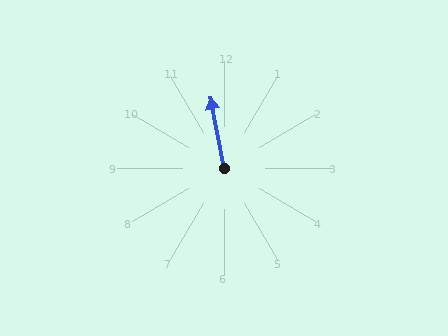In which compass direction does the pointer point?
North.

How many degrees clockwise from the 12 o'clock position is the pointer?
Approximately 349 degrees.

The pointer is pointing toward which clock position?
Roughly 12 o'clock.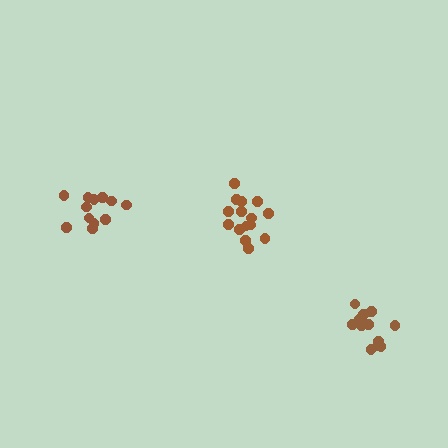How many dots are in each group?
Group 1: 12 dots, Group 2: 12 dots, Group 3: 15 dots (39 total).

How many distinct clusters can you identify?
There are 3 distinct clusters.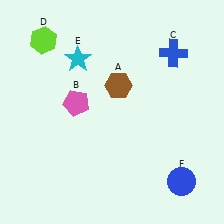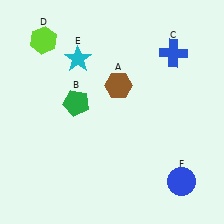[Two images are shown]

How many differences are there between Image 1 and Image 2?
There is 1 difference between the two images.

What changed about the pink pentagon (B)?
In Image 1, B is pink. In Image 2, it changed to green.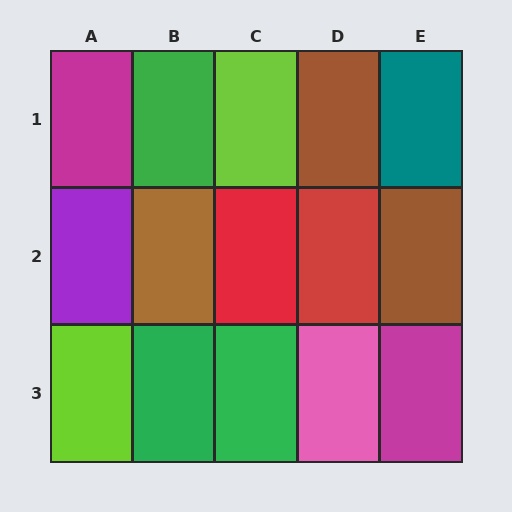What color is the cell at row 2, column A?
Purple.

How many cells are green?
3 cells are green.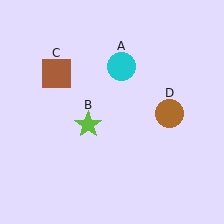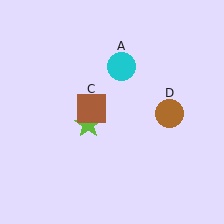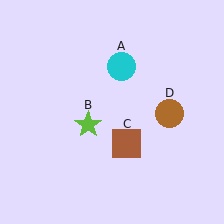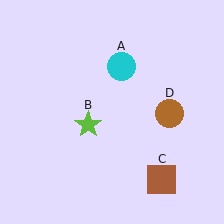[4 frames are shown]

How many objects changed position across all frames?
1 object changed position: brown square (object C).